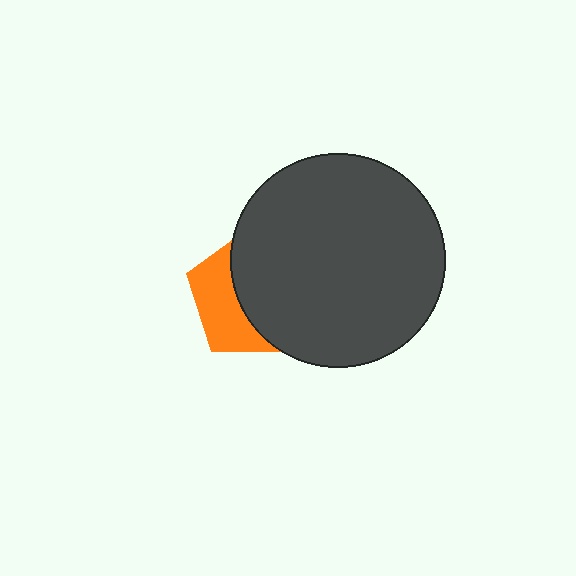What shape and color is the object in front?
The object in front is a dark gray circle.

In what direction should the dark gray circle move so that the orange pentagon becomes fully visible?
The dark gray circle should move right. That is the shortest direction to clear the overlap and leave the orange pentagon fully visible.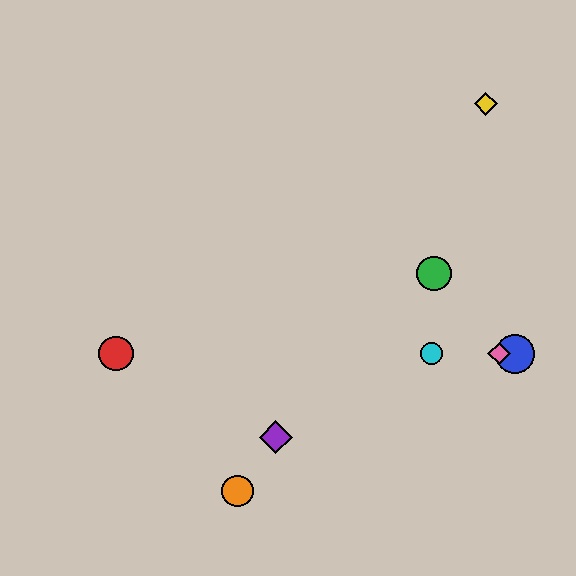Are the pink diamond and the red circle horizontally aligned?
Yes, both are at y≈354.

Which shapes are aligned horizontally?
The red circle, the blue circle, the cyan circle, the pink diamond are aligned horizontally.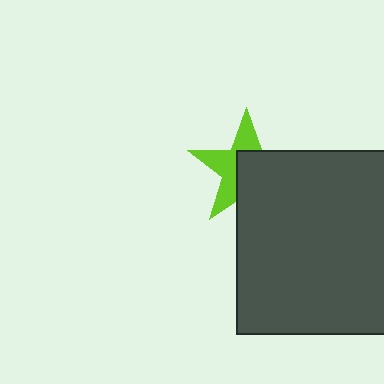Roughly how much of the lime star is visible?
About half of it is visible (roughly 46%).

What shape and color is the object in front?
The object in front is a dark gray square.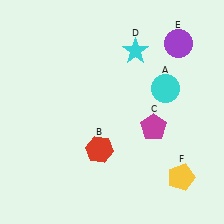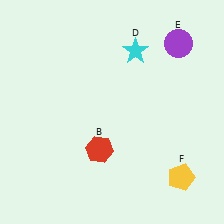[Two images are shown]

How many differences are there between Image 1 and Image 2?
There are 2 differences between the two images.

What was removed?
The cyan circle (A), the magenta pentagon (C) were removed in Image 2.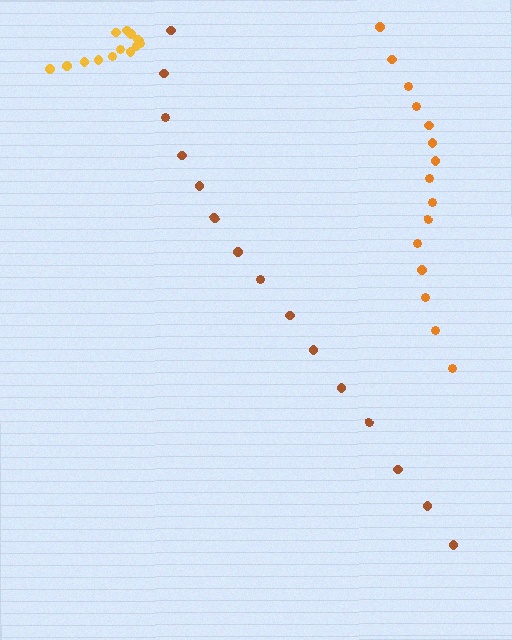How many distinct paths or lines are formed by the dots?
There are 3 distinct paths.